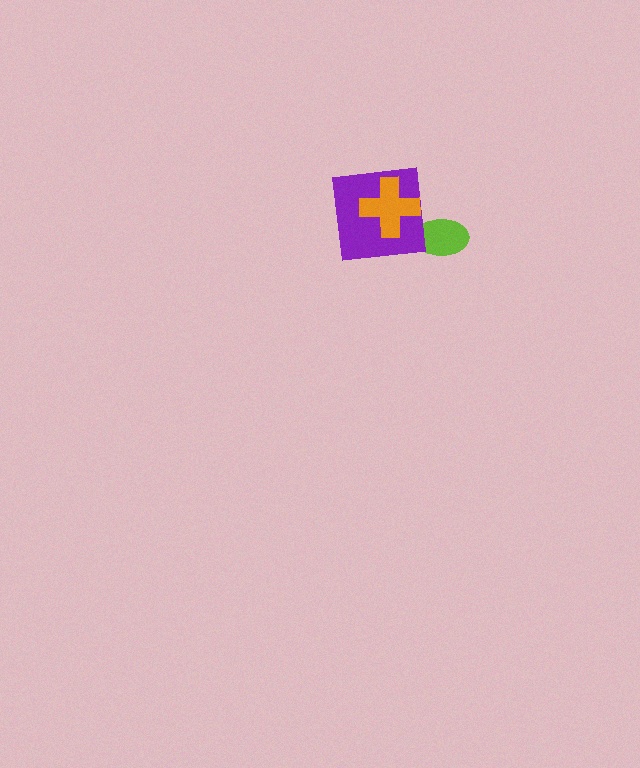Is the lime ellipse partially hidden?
No, no other shape covers it.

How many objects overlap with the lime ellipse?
0 objects overlap with the lime ellipse.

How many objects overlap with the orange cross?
1 object overlaps with the orange cross.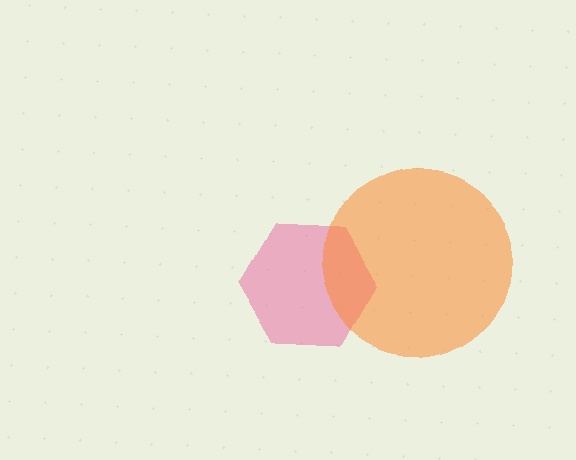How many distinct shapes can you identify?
There are 2 distinct shapes: a pink hexagon, an orange circle.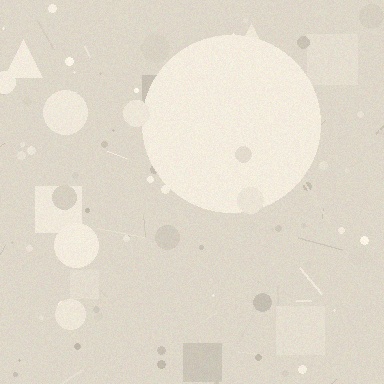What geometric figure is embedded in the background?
A circle is embedded in the background.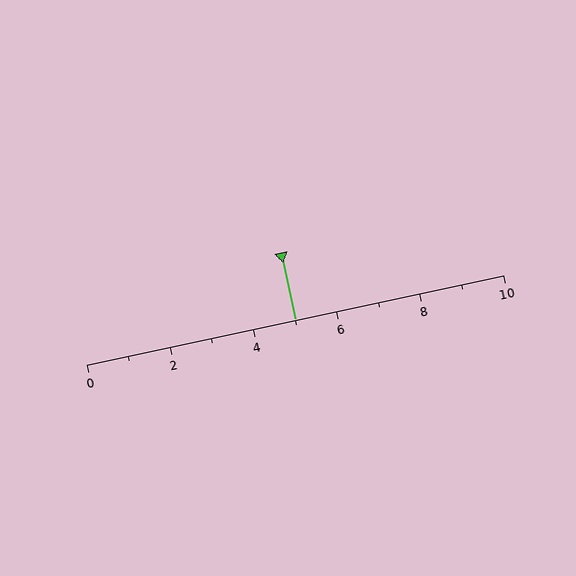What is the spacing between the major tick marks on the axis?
The major ticks are spaced 2 apart.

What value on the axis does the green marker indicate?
The marker indicates approximately 5.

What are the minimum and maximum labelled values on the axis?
The axis runs from 0 to 10.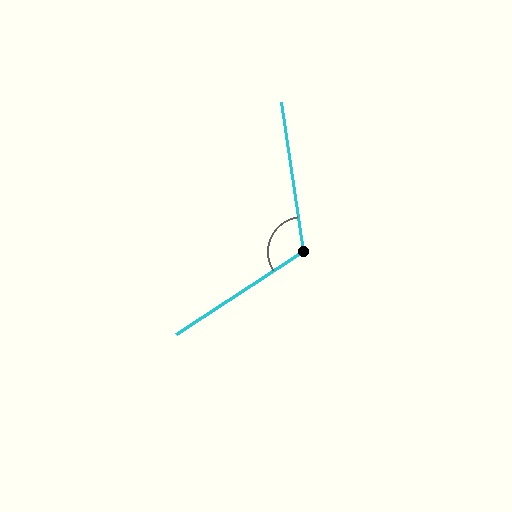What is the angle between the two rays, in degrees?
Approximately 115 degrees.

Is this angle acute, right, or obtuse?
It is obtuse.